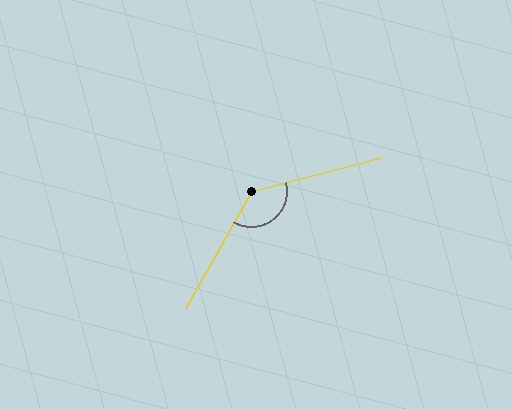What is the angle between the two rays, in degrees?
Approximately 134 degrees.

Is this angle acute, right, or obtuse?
It is obtuse.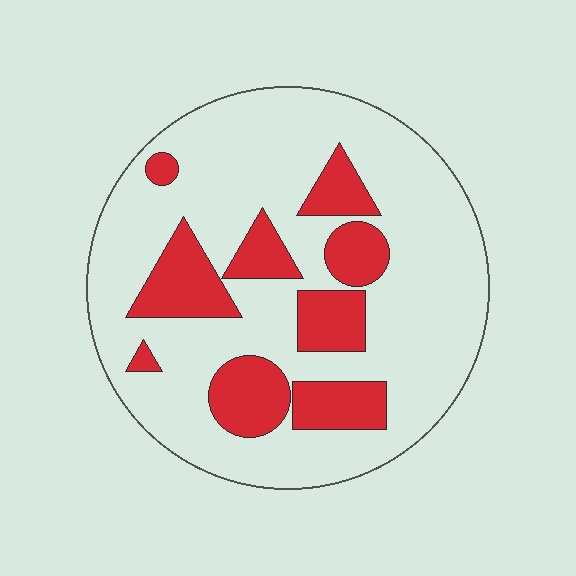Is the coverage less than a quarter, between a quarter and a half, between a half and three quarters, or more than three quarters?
Less than a quarter.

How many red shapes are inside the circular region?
9.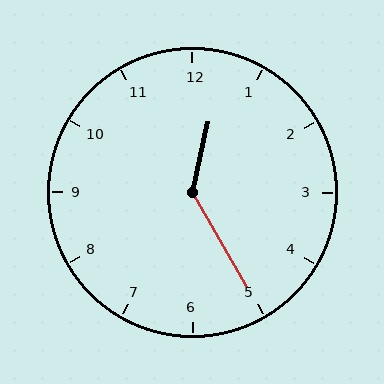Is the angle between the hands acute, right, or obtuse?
It is obtuse.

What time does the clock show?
12:25.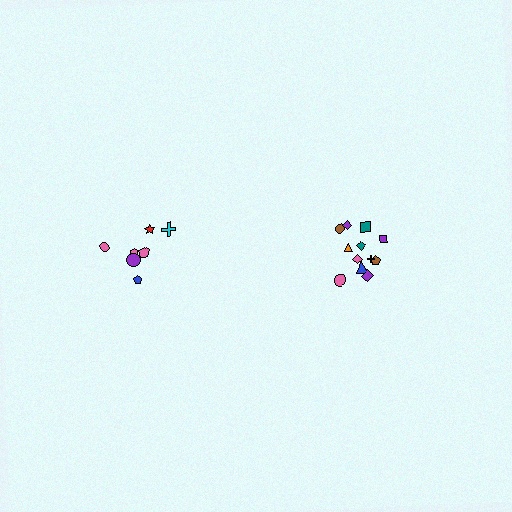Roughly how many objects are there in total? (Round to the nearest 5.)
Roughly 20 objects in total.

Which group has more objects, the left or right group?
The right group.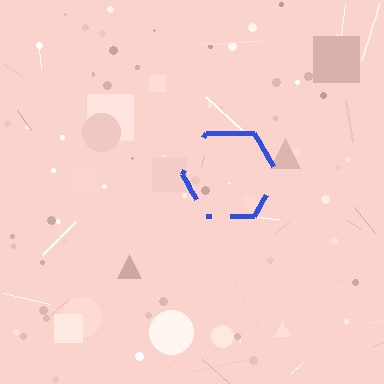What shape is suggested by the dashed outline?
The dashed outline suggests a hexagon.